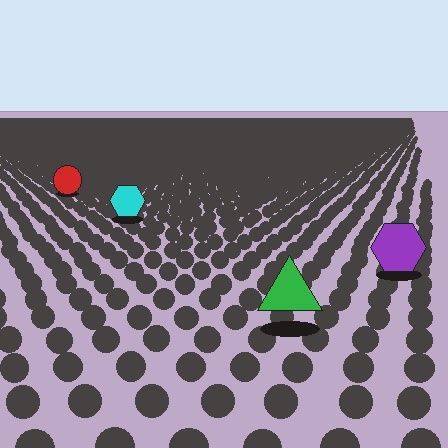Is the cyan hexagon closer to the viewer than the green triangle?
No. The green triangle is closer — you can tell from the texture gradient: the ground texture is coarser near it.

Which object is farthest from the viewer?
The red circle is farthest from the viewer. It appears smaller and the ground texture around it is denser.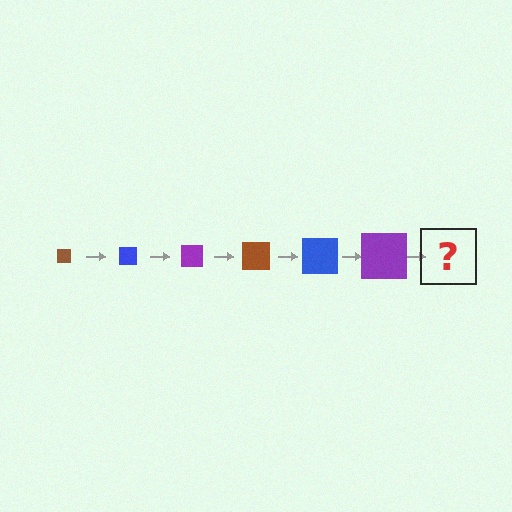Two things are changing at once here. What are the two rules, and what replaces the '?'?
The two rules are that the square grows larger each step and the color cycles through brown, blue, and purple. The '?' should be a brown square, larger than the previous one.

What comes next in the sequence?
The next element should be a brown square, larger than the previous one.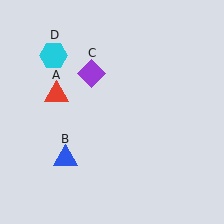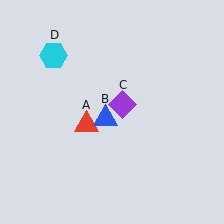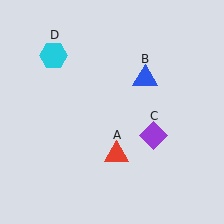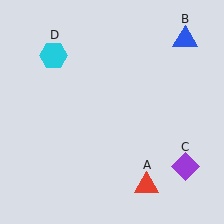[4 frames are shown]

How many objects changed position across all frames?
3 objects changed position: red triangle (object A), blue triangle (object B), purple diamond (object C).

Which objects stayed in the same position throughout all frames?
Cyan hexagon (object D) remained stationary.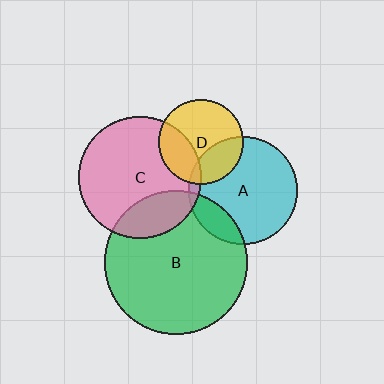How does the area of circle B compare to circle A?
Approximately 1.7 times.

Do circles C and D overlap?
Yes.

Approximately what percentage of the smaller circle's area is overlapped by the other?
Approximately 30%.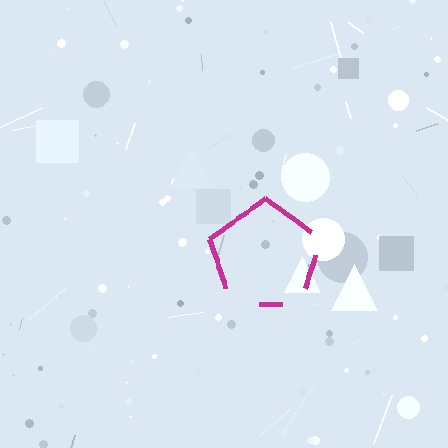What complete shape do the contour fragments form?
The contour fragments form a pentagon.